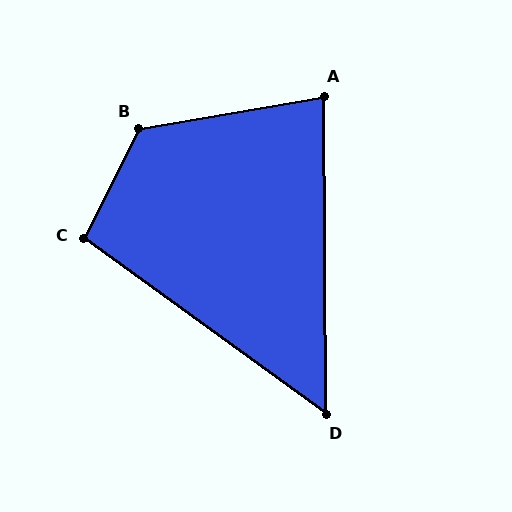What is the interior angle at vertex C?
Approximately 99 degrees (obtuse).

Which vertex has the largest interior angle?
B, at approximately 126 degrees.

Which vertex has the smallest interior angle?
D, at approximately 54 degrees.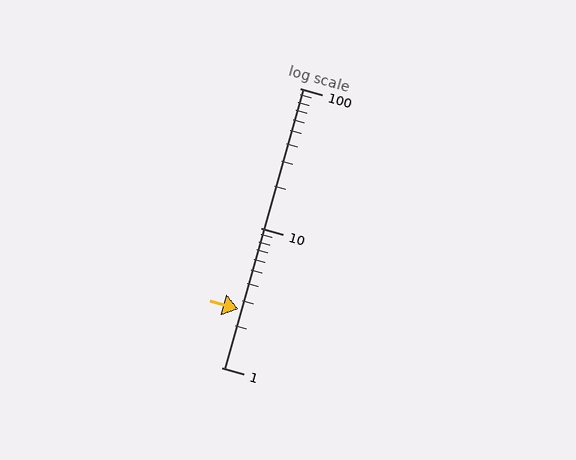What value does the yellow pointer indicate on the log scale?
The pointer indicates approximately 2.6.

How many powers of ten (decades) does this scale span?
The scale spans 2 decades, from 1 to 100.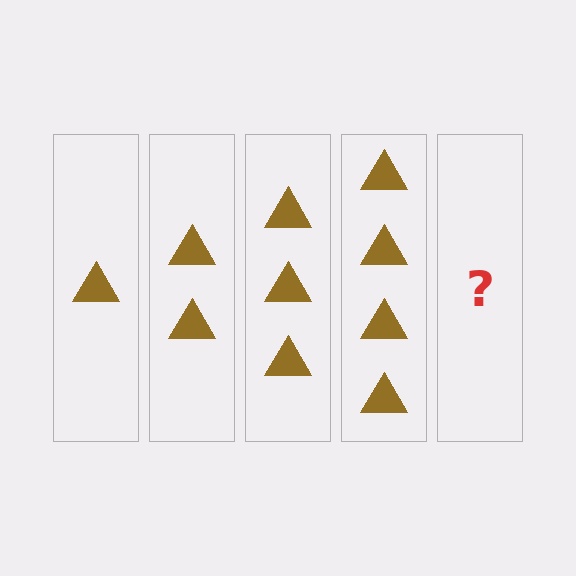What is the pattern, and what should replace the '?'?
The pattern is that each step adds one more triangle. The '?' should be 5 triangles.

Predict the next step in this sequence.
The next step is 5 triangles.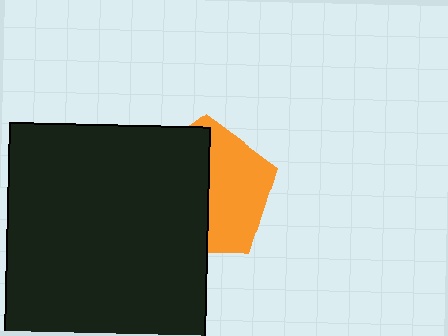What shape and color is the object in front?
The object in front is a black rectangle.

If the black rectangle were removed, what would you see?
You would see the complete orange pentagon.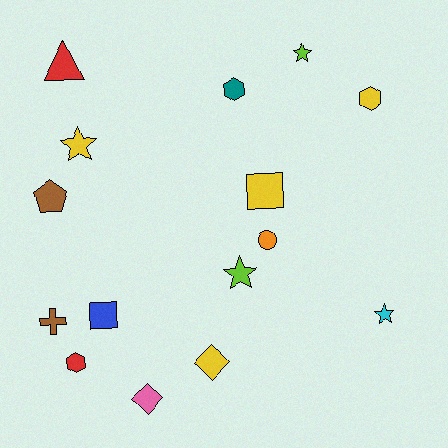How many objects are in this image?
There are 15 objects.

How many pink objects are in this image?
There is 1 pink object.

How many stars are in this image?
There are 4 stars.